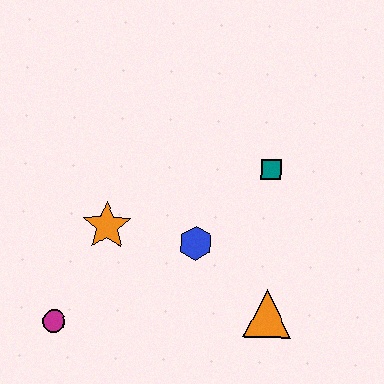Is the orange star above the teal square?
No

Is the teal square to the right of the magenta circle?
Yes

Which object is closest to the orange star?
The blue hexagon is closest to the orange star.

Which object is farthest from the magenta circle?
The teal square is farthest from the magenta circle.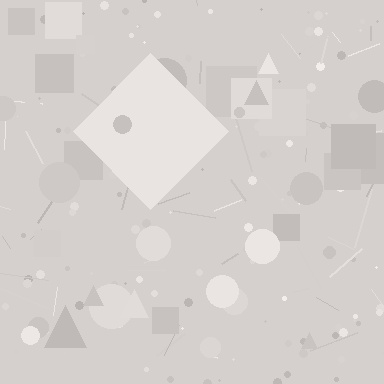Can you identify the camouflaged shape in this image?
The camouflaged shape is a diamond.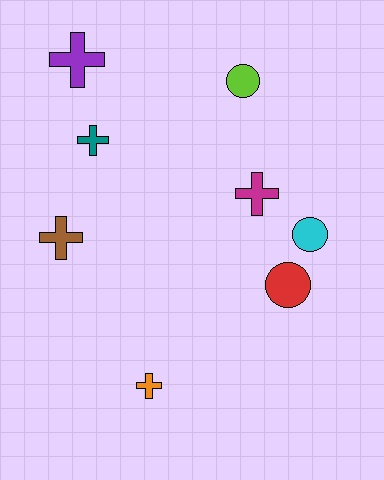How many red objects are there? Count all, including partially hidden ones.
There is 1 red object.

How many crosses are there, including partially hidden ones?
There are 5 crosses.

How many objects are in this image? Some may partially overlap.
There are 8 objects.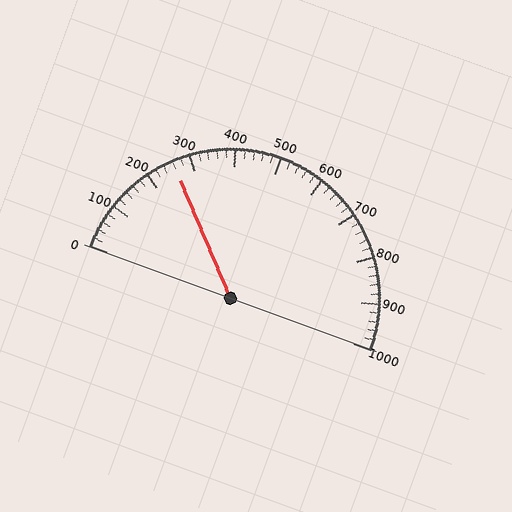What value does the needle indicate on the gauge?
The needle indicates approximately 260.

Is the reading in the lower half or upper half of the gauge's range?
The reading is in the lower half of the range (0 to 1000).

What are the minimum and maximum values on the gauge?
The gauge ranges from 0 to 1000.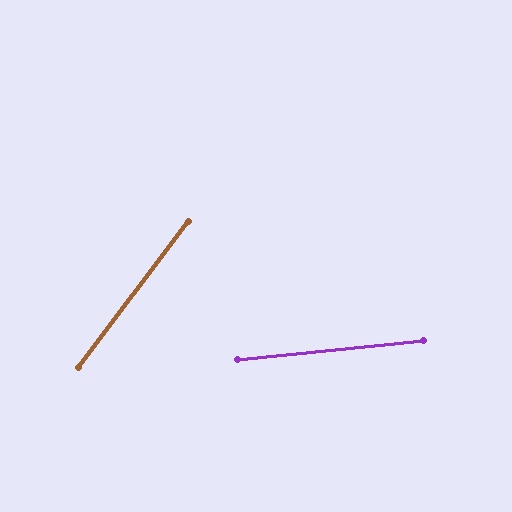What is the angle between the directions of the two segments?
Approximately 47 degrees.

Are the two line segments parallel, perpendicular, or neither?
Neither parallel nor perpendicular — they differ by about 47°.